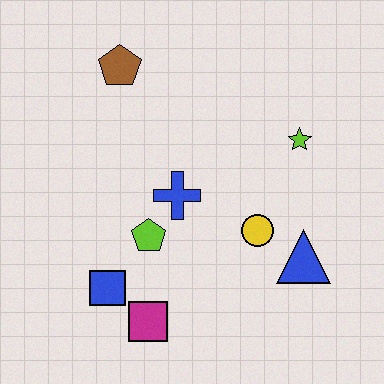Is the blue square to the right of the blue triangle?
No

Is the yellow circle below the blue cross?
Yes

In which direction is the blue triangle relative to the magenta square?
The blue triangle is to the right of the magenta square.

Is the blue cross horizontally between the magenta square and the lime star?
Yes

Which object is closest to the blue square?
The magenta square is closest to the blue square.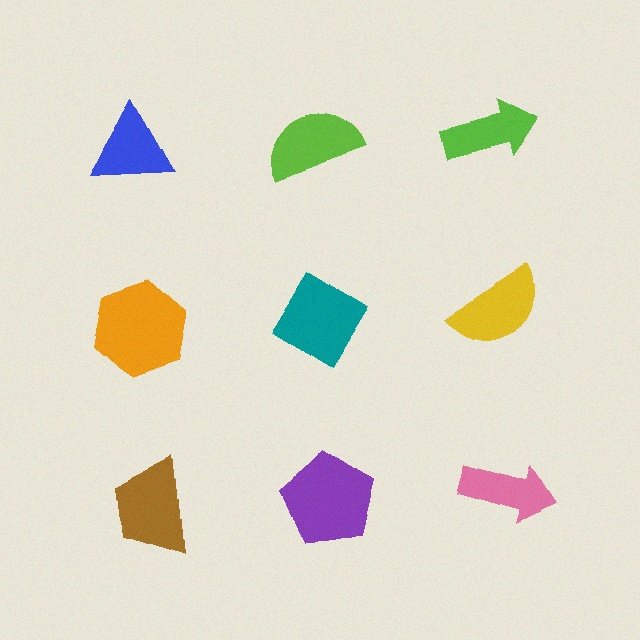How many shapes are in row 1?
3 shapes.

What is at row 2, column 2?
A teal diamond.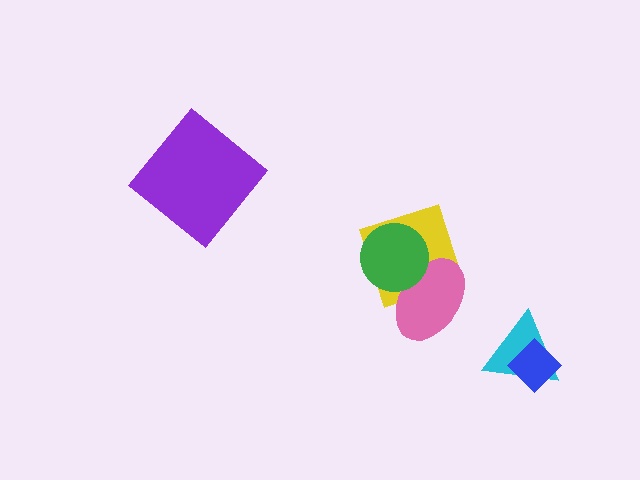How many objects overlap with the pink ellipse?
2 objects overlap with the pink ellipse.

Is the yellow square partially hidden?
Yes, it is partially covered by another shape.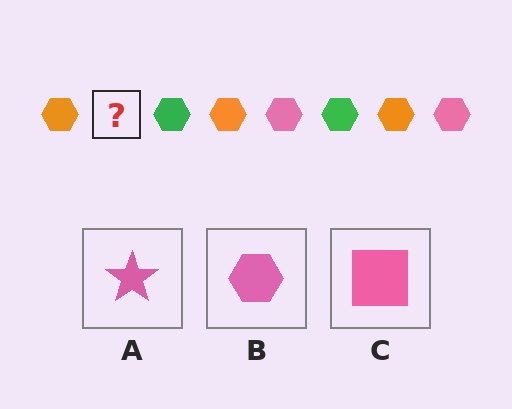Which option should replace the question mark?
Option B.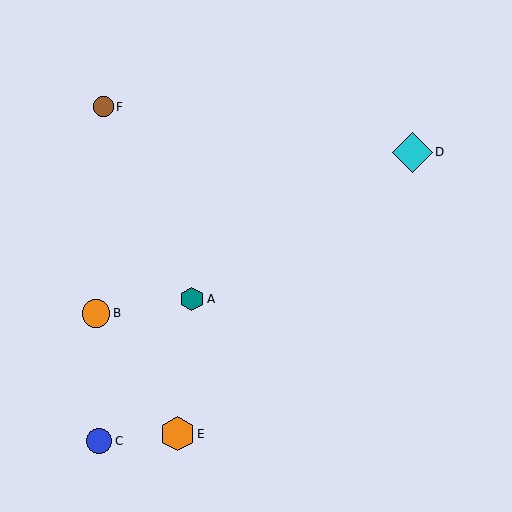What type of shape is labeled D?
Shape D is a cyan diamond.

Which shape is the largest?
The cyan diamond (labeled D) is the largest.